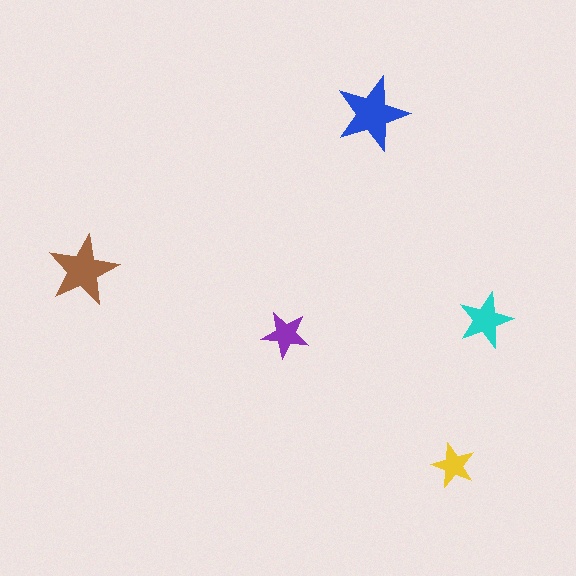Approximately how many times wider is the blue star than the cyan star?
About 1.5 times wider.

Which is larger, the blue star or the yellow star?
The blue one.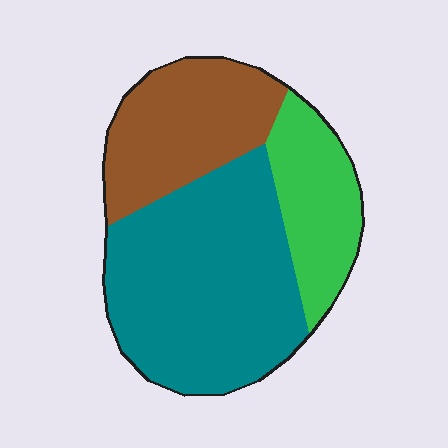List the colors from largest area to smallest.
From largest to smallest: teal, brown, green.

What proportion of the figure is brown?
Brown takes up between a quarter and a half of the figure.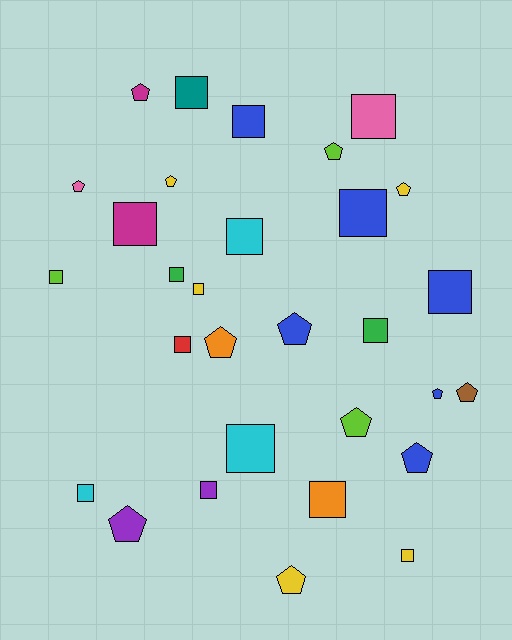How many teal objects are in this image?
There is 1 teal object.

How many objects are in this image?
There are 30 objects.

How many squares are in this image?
There are 17 squares.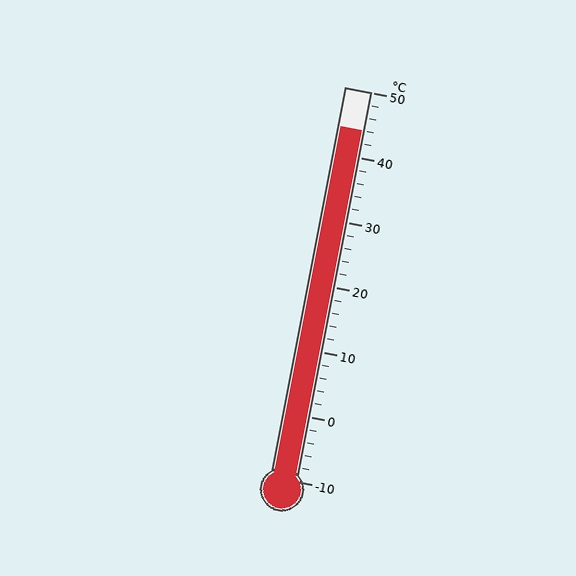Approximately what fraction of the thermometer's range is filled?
The thermometer is filled to approximately 90% of its range.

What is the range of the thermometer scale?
The thermometer scale ranges from -10°C to 50°C.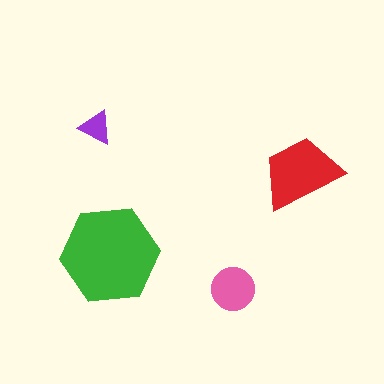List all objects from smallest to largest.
The purple triangle, the pink circle, the red trapezoid, the green hexagon.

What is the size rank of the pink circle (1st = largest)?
3rd.